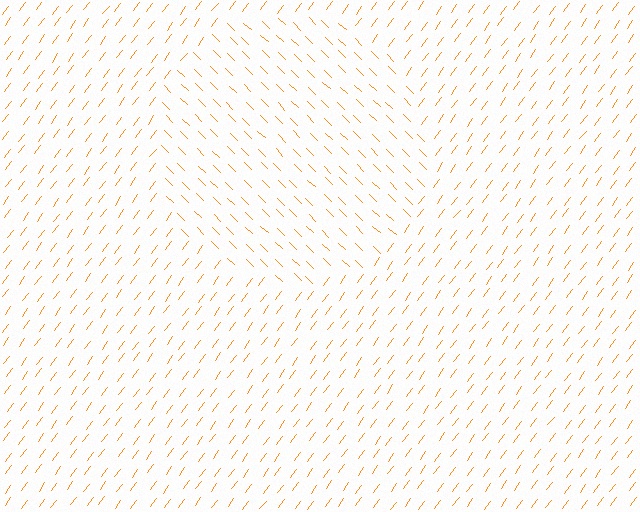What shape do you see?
I see a circle.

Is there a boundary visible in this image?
Yes, there is a texture boundary formed by a change in line orientation.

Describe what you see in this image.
The image is filled with small orange line segments. A circle region in the image has lines oriented differently from the surrounding lines, creating a visible texture boundary.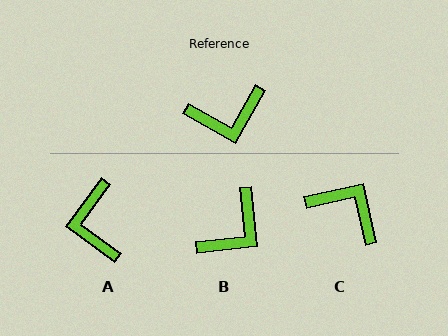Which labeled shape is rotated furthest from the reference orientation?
C, about 132 degrees away.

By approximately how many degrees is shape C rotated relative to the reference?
Approximately 132 degrees counter-clockwise.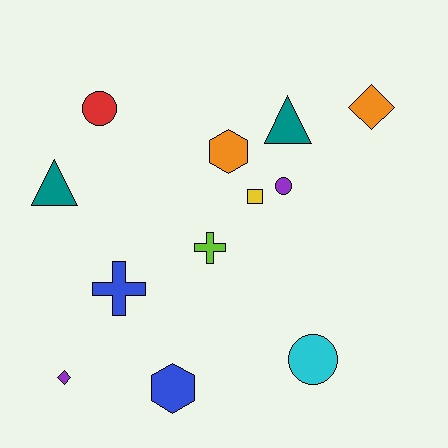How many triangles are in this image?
There are 2 triangles.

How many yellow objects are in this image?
There is 1 yellow object.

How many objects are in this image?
There are 12 objects.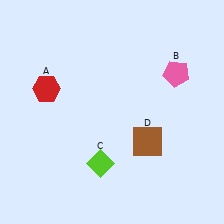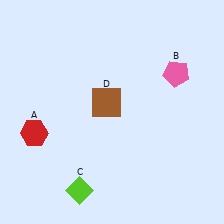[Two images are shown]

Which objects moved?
The objects that moved are: the red hexagon (A), the lime diamond (C), the brown square (D).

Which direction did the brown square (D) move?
The brown square (D) moved left.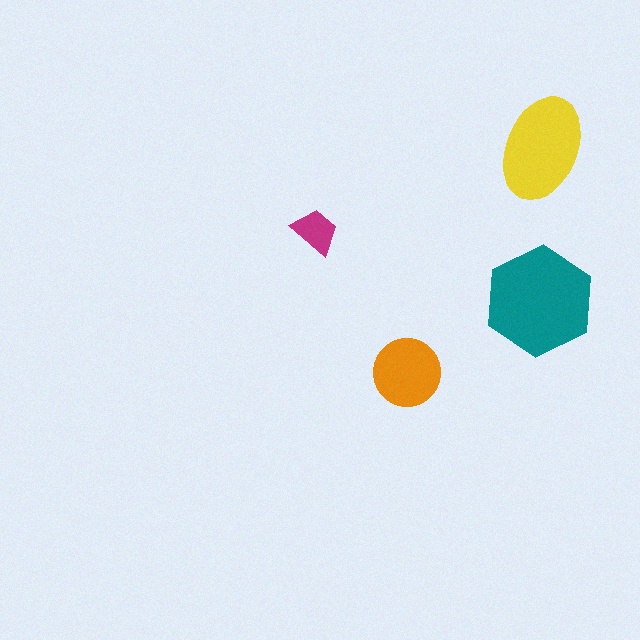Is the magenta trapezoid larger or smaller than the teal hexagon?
Smaller.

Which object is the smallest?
The magenta trapezoid.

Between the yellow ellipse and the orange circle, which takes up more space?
The yellow ellipse.